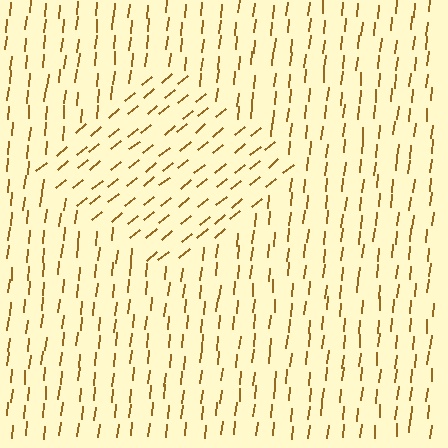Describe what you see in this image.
The image is filled with small brown line segments. A diamond region in the image has lines oriented differently from the surrounding lines, creating a visible texture boundary.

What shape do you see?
I see a diamond.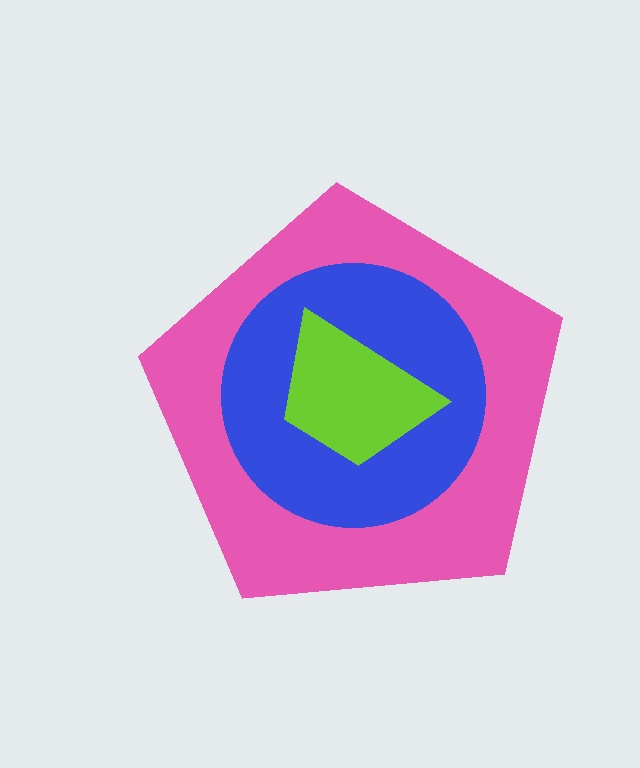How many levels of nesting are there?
3.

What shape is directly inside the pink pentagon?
The blue circle.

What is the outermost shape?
The pink pentagon.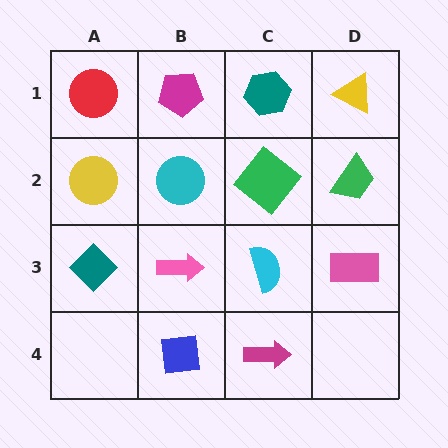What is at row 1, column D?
A yellow triangle.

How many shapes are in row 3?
4 shapes.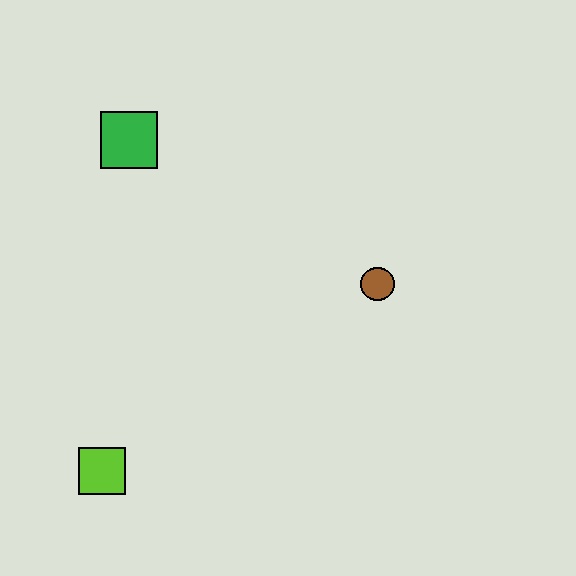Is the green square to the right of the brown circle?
No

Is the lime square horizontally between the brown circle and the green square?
No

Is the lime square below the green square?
Yes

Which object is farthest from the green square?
The lime square is farthest from the green square.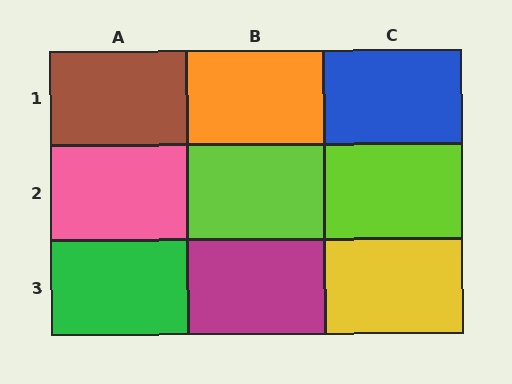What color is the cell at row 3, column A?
Green.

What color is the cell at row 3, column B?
Magenta.